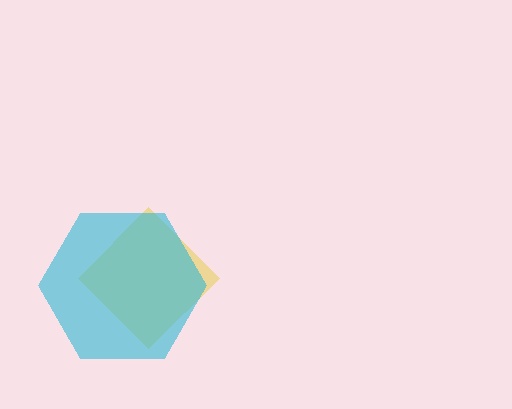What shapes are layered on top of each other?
The layered shapes are: a yellow diamond, a cyan hexagon.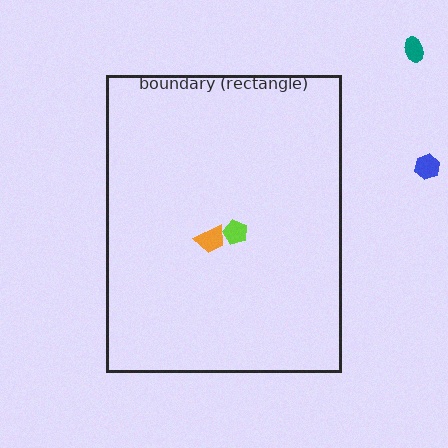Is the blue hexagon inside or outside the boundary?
Outside.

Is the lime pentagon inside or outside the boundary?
Inside.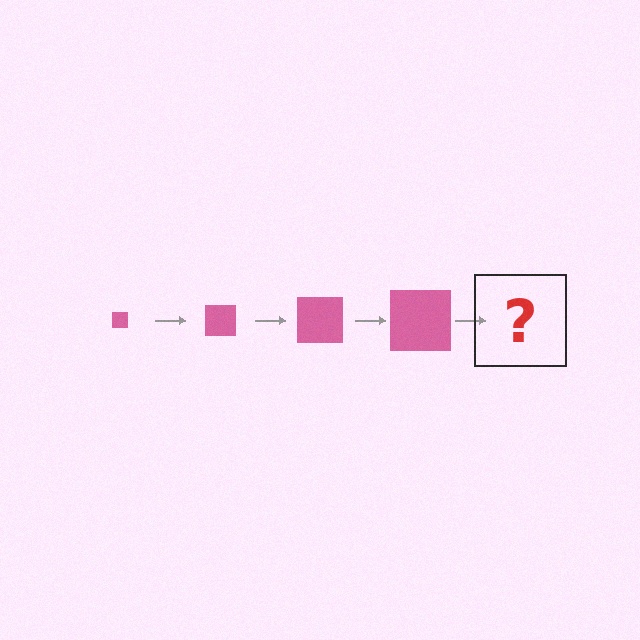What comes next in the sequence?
The next element should be a pink square, larger than the previous one.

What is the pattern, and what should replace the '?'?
The pattern is that the square gets progressively larger each step. The '?' should be a pink square, larger than the previous one.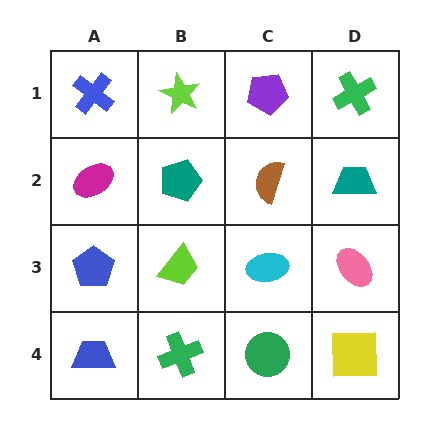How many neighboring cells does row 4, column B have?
3.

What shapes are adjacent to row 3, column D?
A teal trapezoid (row 2, column D), a yellow square (row 4, column D), a cyan ellipse (row 3, column C).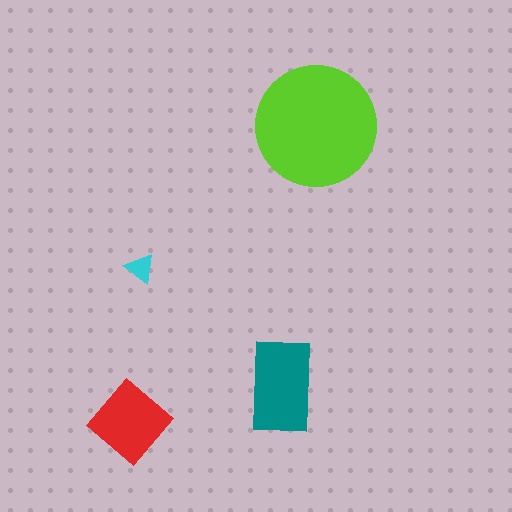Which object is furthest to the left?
The red diamond is leftmost.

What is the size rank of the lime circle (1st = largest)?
1st.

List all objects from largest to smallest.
The lime circle, the teal rectangle, the red diamond, the cyan triangle.